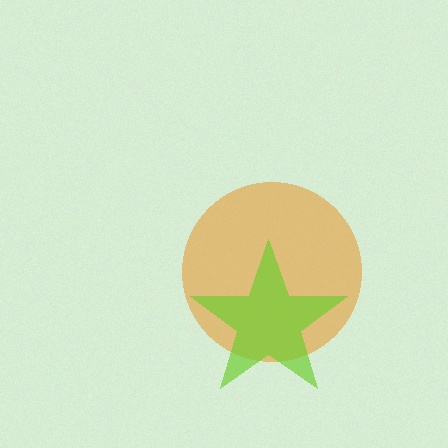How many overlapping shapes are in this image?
There are 2 overlapping shapes in the image.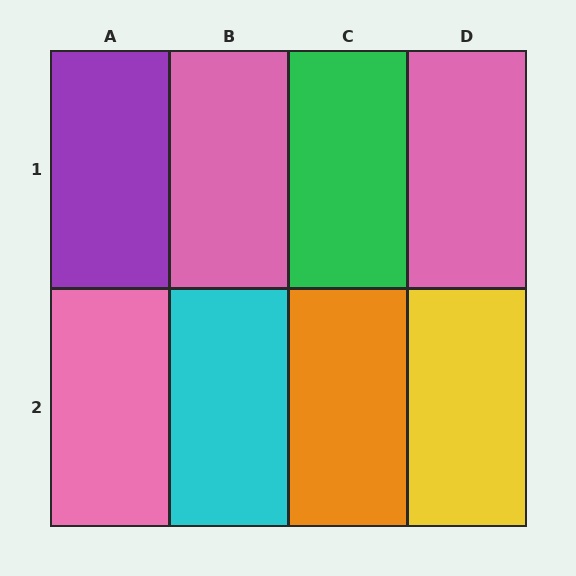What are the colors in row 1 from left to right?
Purple, pink, green, pink.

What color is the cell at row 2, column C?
Orange.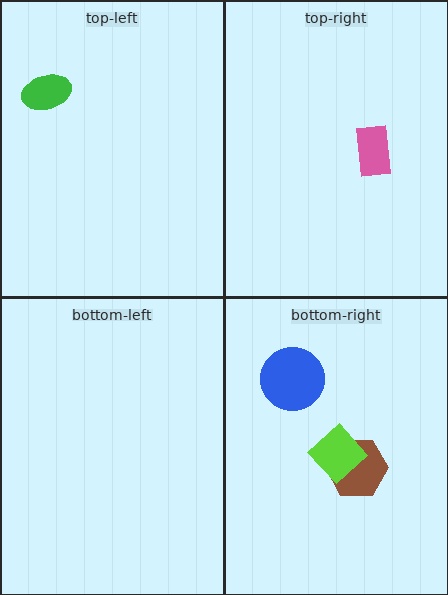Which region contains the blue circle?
The bottom-right region.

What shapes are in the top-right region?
The pink rectangle.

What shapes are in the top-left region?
The green ellipse.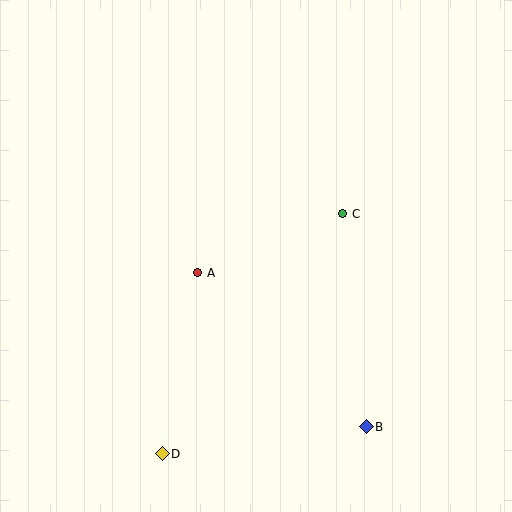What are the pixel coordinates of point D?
Point D is at (162, 454).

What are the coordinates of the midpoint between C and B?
The midpoint between C and B is at (355, 320).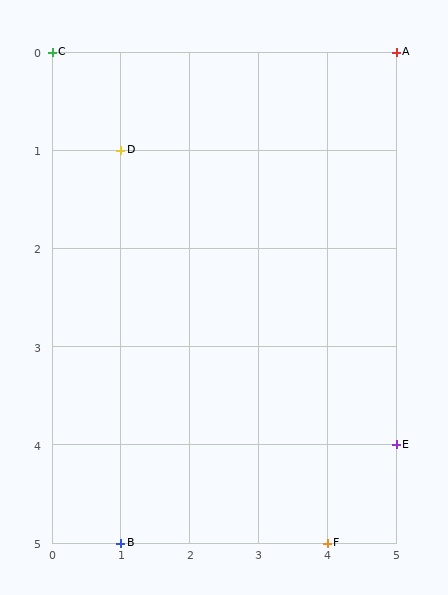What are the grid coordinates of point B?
Point B is at grid coordinates (1, 5).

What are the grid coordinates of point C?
Point C is at grid coordinates (0, 0).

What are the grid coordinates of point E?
Point E is at grid coordinates (5, 4).